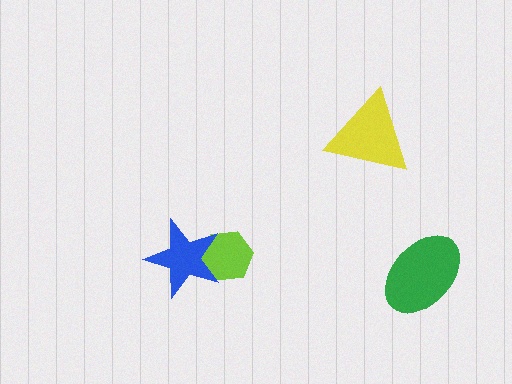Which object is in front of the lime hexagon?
The blue star is in front of the lime hexagon.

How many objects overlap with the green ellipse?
0 objects overlap with the green ellipse.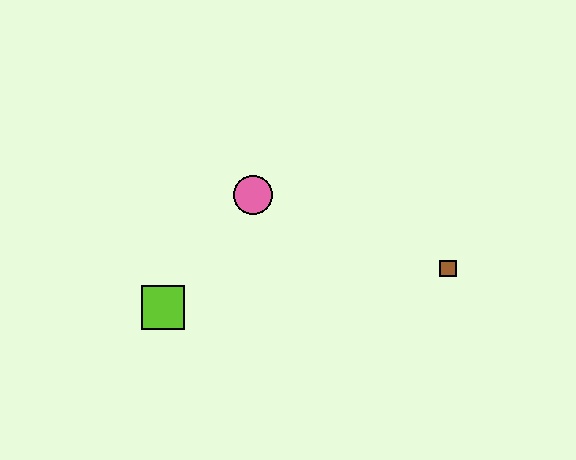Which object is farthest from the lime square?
The brown square is farthest from the lime square.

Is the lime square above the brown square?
No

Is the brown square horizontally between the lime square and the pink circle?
No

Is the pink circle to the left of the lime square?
No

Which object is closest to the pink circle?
The lime square is closest to the pink circle.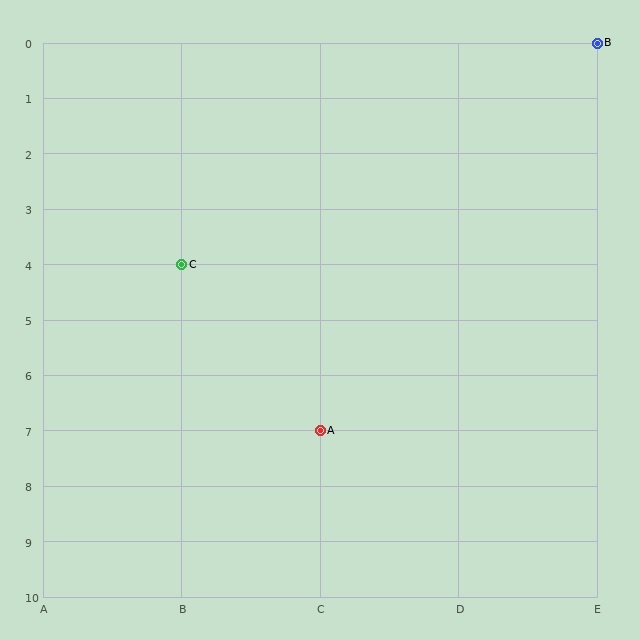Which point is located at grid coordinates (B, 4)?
Point C is at (B, 4).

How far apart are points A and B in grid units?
Points A and B are 2 columns and 7 rows apart (about 7.3 grid units diagonally).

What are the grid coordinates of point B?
Point B is at grid coordinates (E, 0).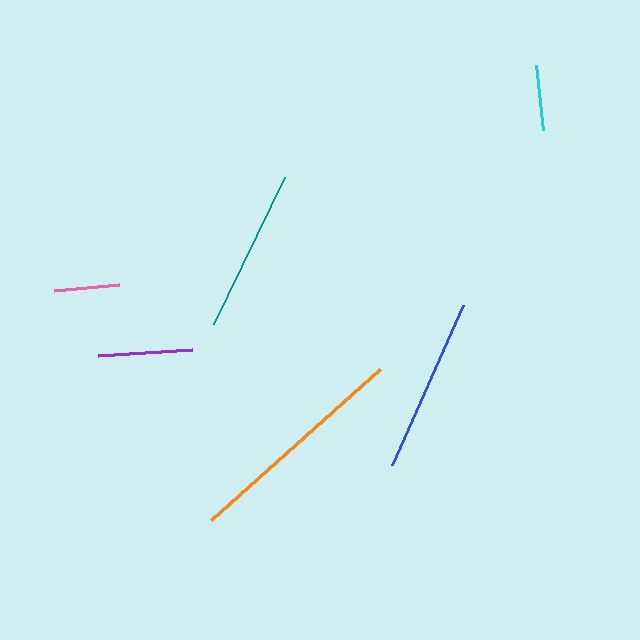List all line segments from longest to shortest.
From longest to shortest: orange, blue, teal, purple, pink, cyan.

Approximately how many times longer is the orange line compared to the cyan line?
The orange line is approximately 3.5 times the length of the cyan line.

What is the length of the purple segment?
The purple segment is approximately 94 pixels long.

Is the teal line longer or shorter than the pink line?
The teal line is longer than the pink line.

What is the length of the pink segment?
The pink segment is approximately 65 pixels long.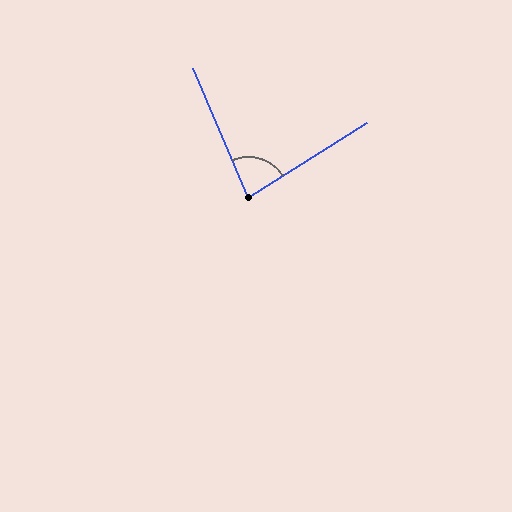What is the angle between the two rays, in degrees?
Approximately 81 degrees.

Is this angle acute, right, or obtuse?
It is acute.